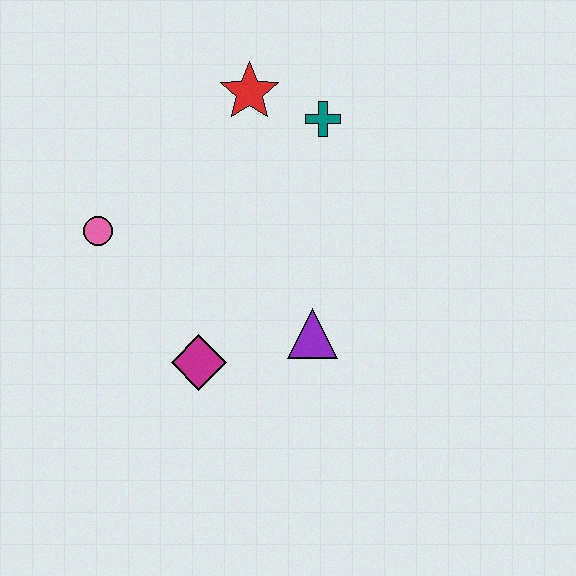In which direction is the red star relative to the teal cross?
The red star is to the left of the teal cross.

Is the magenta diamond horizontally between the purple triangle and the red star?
No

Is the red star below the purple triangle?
No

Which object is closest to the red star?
The teal cross is closest to the red star.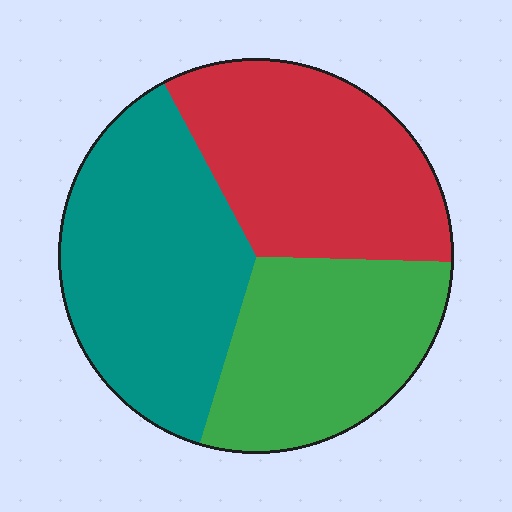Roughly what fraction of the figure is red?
Red covers around 35% of the figure.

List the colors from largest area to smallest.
From largest to smallest: teal, red, green.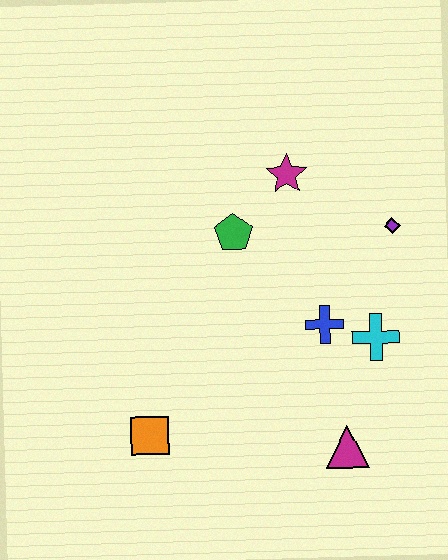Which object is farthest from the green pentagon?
The magenta triangle is farthest from the green pentagon.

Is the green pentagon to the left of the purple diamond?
Yes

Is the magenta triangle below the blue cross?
Yes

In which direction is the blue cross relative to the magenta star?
The blue cross is below the magenta star.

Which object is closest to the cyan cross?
The blue cross is closest to the cyan cross.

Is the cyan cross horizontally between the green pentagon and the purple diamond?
Yes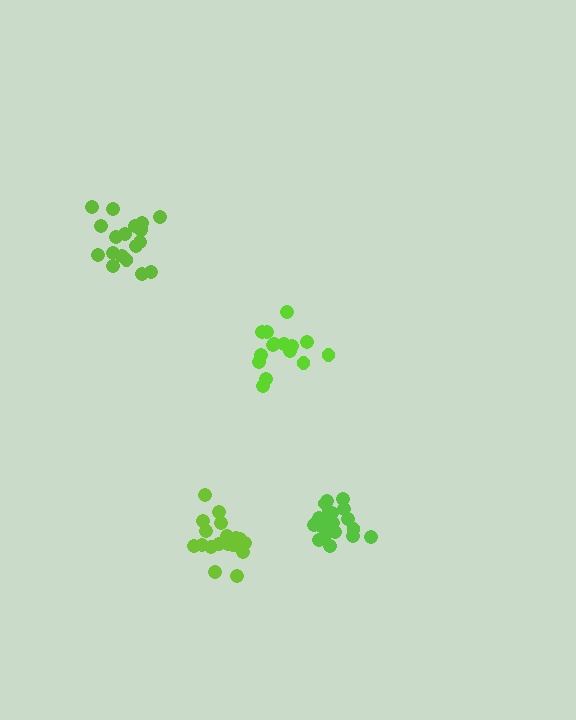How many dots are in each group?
Group 1: 15 dots, Group 2: 20 dots, Group 3: 19 dots, Group 4: 19 dots (73 total).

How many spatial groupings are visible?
There are 4 spatial groupings.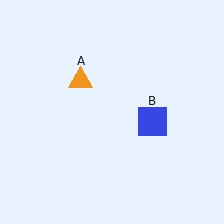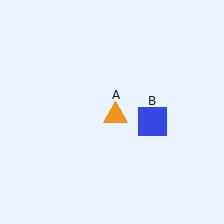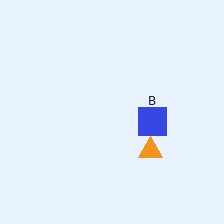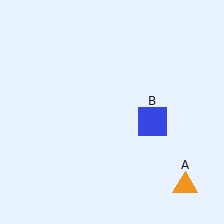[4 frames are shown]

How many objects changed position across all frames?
1 object changed position: orange triangle (object A).